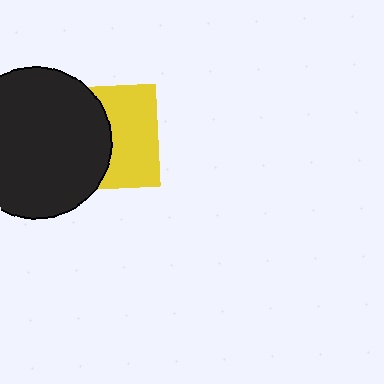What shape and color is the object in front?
The object in front is a black circle.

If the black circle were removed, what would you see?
You would see the complete yellow square.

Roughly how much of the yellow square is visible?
About half of it is visible (roughly 51%).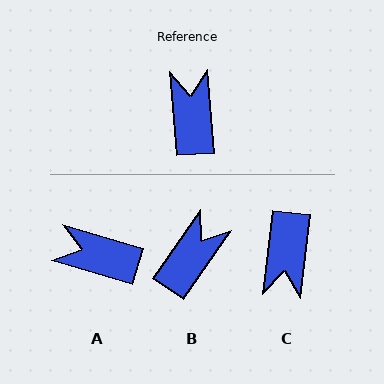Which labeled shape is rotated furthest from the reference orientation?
C, about 169 degrees away.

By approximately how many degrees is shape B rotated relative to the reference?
Approximately 39 degrees clockwise.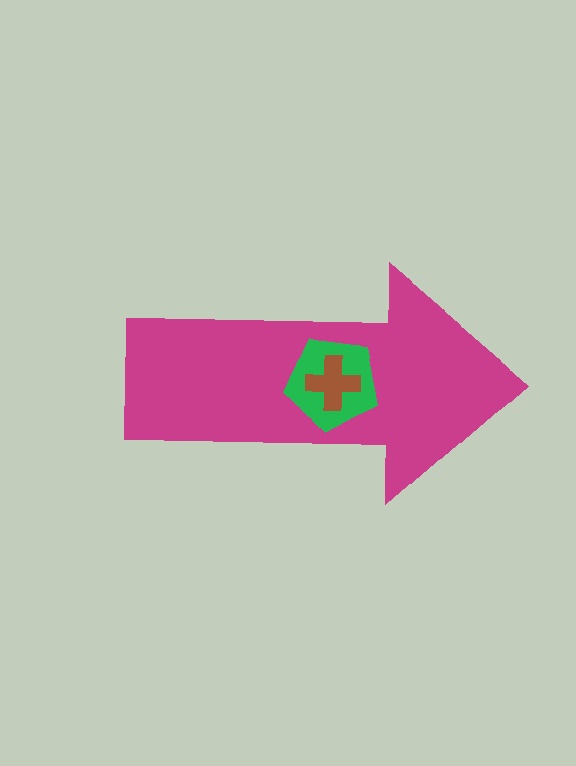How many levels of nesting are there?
3.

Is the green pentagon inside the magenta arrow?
Yes.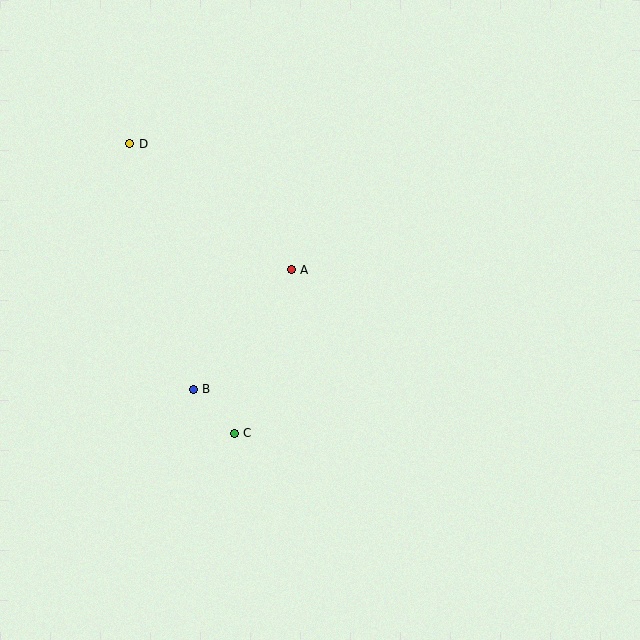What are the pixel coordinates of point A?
Point A is at (291, 270).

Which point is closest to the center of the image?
Point A at (291, 270) is closest to the center.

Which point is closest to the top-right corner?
Point A is closest to the top-right corner.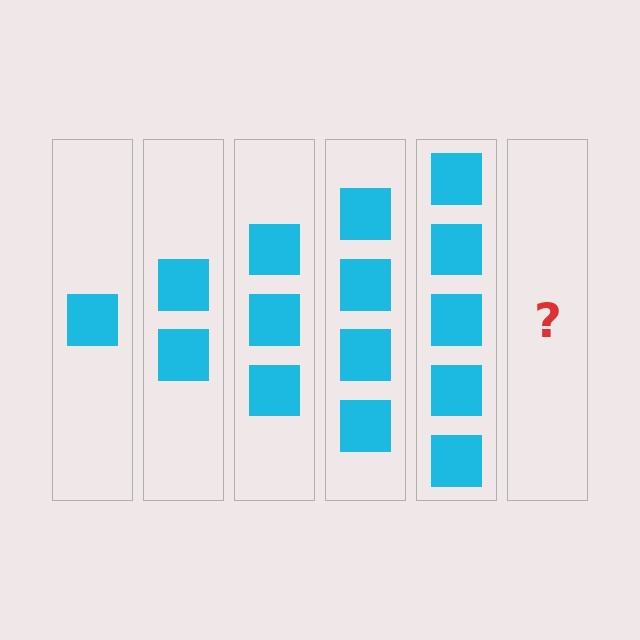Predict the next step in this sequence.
The next step is 6 squares.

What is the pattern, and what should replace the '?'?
The pattern is that each step adds one more square. The '?' should be 6 squares.